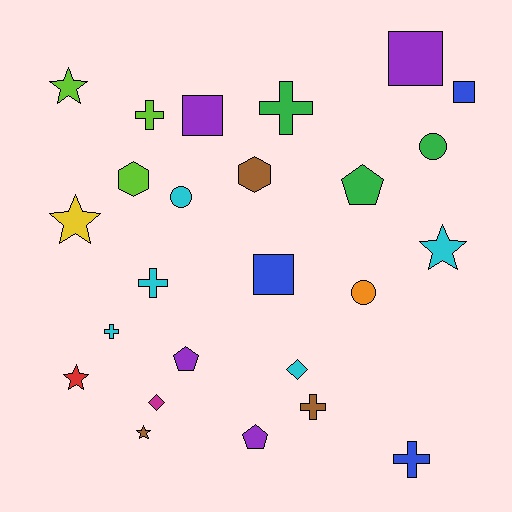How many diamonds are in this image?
There are 2 diamonds.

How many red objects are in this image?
There is 1 red object.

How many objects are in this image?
There are 25 objects.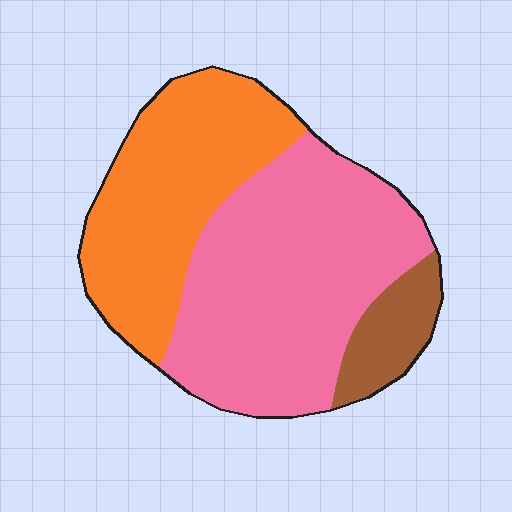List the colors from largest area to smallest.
From largest to smallest: pink, orange, brown.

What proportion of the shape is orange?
Orange covers around 35% of the shape.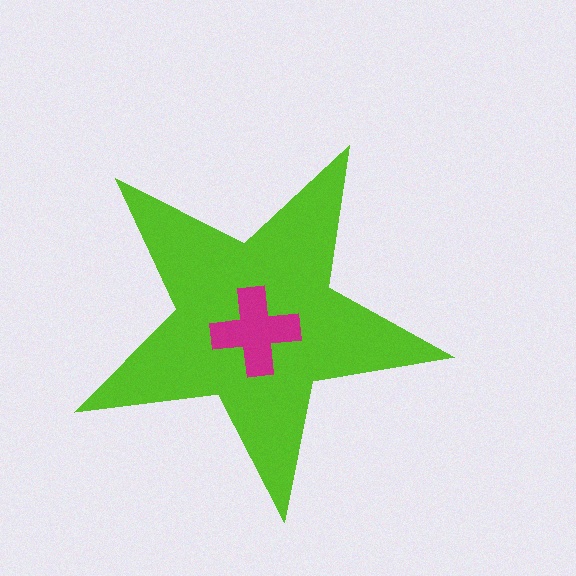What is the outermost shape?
The lime star.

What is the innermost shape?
The magenta cross.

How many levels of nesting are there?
2.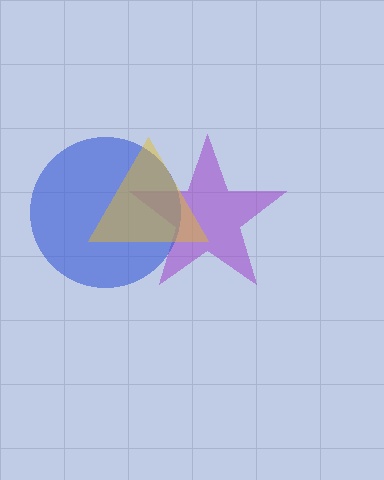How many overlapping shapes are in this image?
There are 3 overlapping shapes in the image.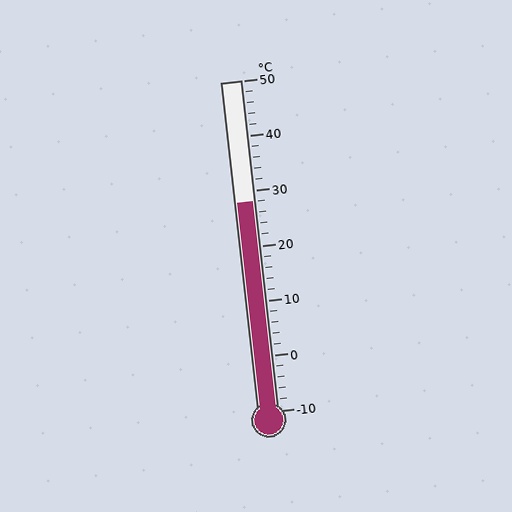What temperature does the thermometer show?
The thermometer shows approximately 28°C.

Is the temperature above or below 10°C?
The temperature is above 10°C.